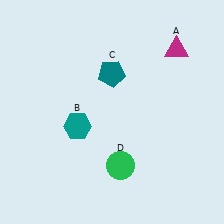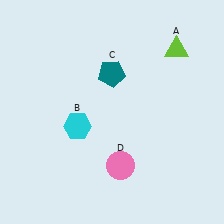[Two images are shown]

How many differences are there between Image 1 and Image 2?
There are 3 differences between the two images.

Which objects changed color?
A changed from magenta to lime. B changed from teal to cyan. D changed from green to pink.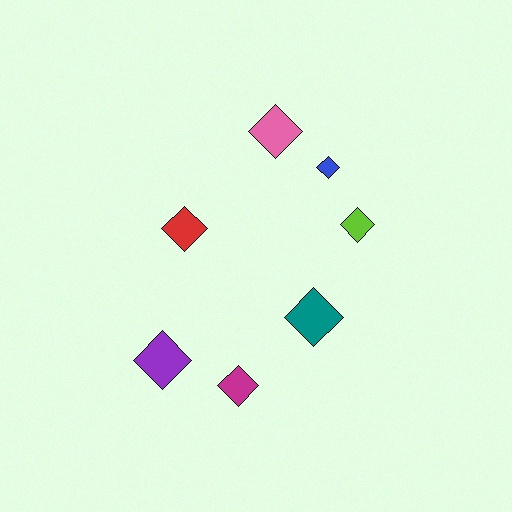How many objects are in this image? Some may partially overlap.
There are 7 objects.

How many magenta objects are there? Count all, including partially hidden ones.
There is 1 magenta object.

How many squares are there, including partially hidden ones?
There are no squares.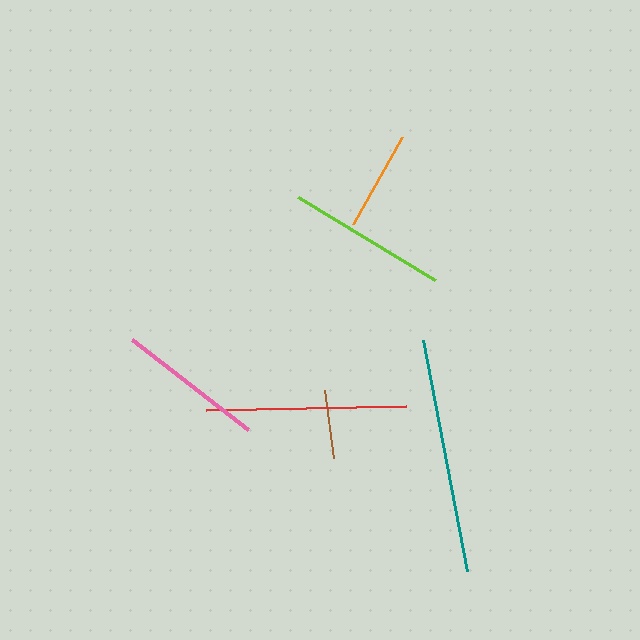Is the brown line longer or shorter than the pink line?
The pink line is longer than the brown line.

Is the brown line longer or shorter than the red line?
The red line is longer than the brown line.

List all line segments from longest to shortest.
From longest to shortest: teal, red, lime, pink, orange, brown.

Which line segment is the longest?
The teal line is the longest at approximately 236 pixels.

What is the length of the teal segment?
The teal segment is approximately 236 pixels long.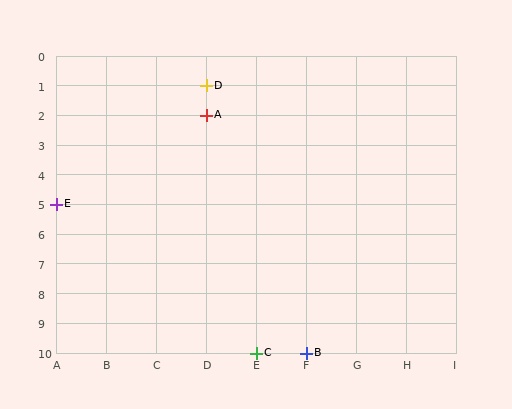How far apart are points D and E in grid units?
Points D and E are 3 columns and 4 rows apart (about 5.0 grid units diagonally).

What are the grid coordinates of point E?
Point E is at grid coordinates (A, 5).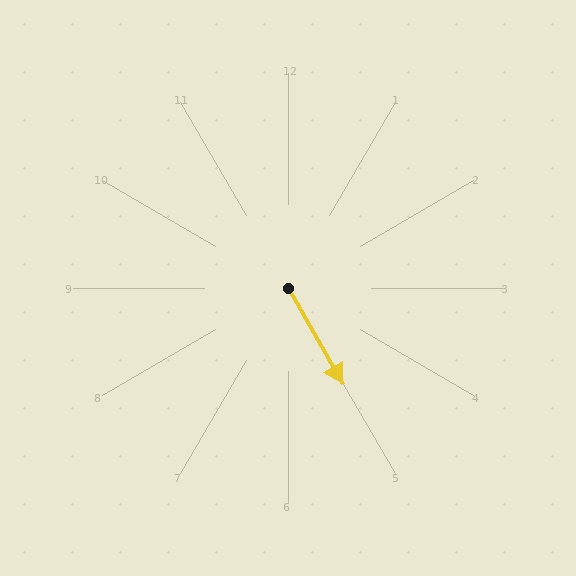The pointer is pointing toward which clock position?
Roughly 5 o'clock.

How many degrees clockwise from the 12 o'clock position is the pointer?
Approximately 150 degrees.